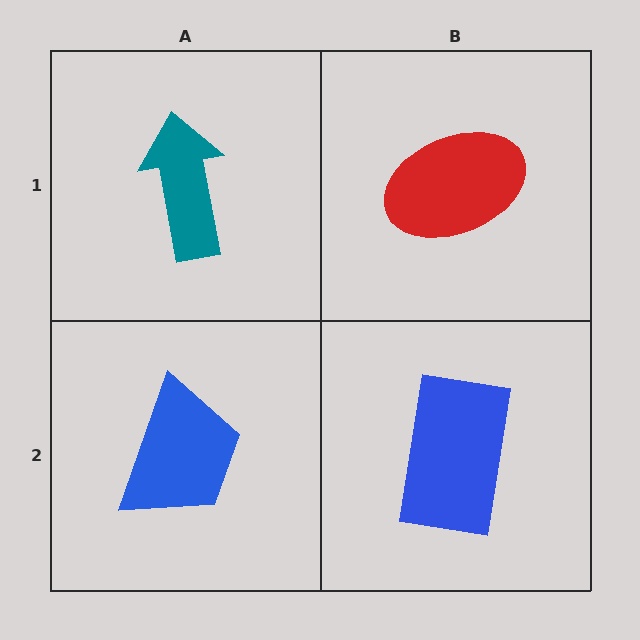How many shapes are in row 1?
2 shapes.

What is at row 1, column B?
A red ellipse.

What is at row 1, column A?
A teal arrow.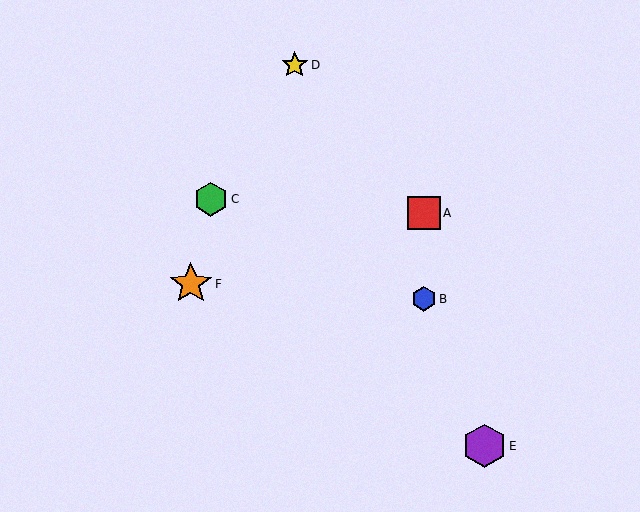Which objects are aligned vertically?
Objects A, B are aligned vertically.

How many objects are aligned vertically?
2 objects (A, B) are aligned vertically.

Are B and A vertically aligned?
Yes, both are at x≈424.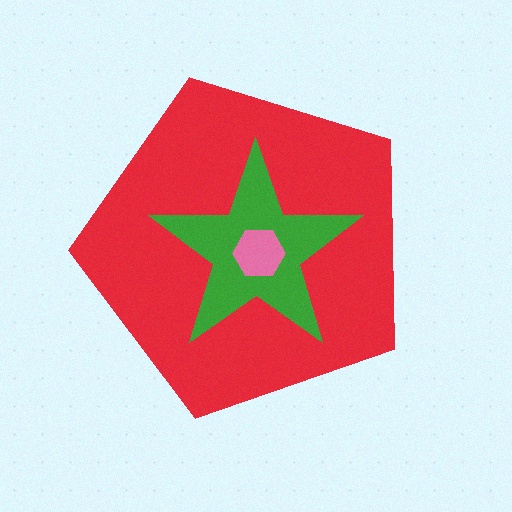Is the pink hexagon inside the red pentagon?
Yes.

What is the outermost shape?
The red pentagon.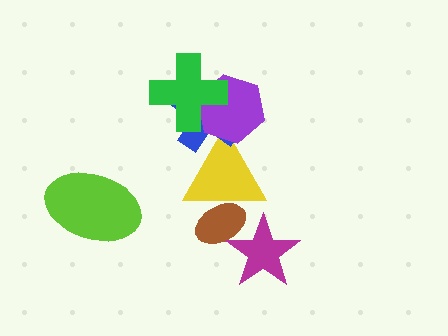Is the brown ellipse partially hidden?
Yes, it is partially covered by another shape.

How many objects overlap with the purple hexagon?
3 objects overlap with the purple hexagon.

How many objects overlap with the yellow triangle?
3 objects overlap with the yellow triangle.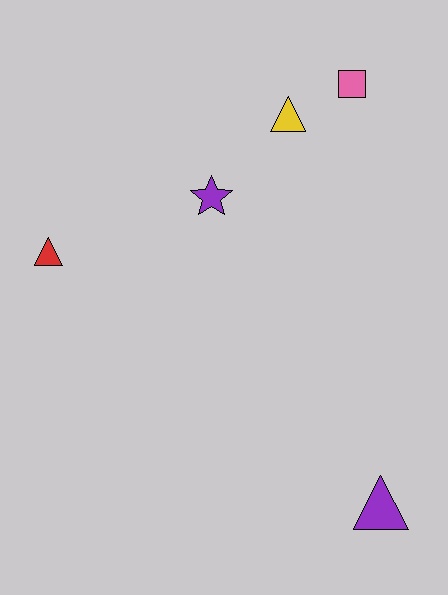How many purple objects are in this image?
There are 2 purple objects.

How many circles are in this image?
There are no circles.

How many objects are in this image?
There are 5 objects.